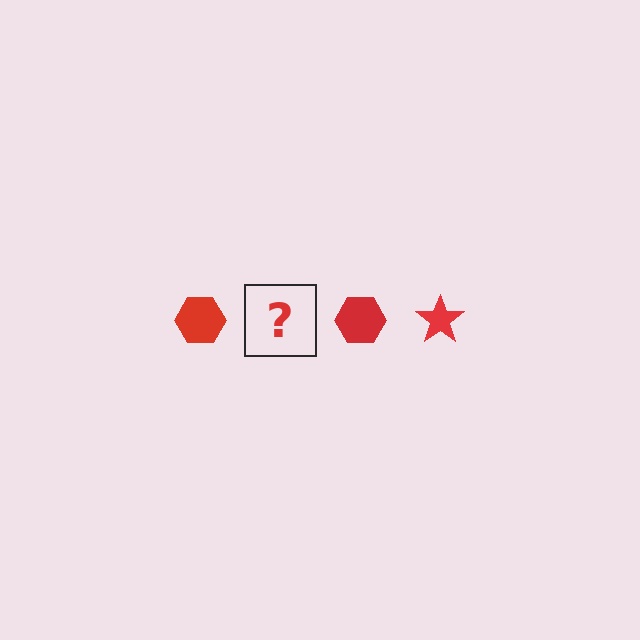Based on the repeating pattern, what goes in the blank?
The blank should be a red star.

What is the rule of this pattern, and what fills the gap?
The rule is that the pattern cycles through hexagon, star shapes in red. The gap should be filled with a red star.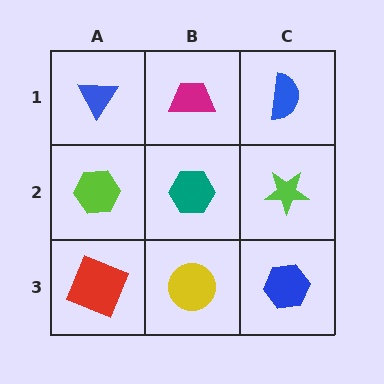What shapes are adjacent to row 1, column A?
A lime hexagon (row 2, column A), a magenta trapezoid (row 1, column B).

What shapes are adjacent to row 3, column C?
A lime star (row 2, column C), a yellow circle (row 3, column B).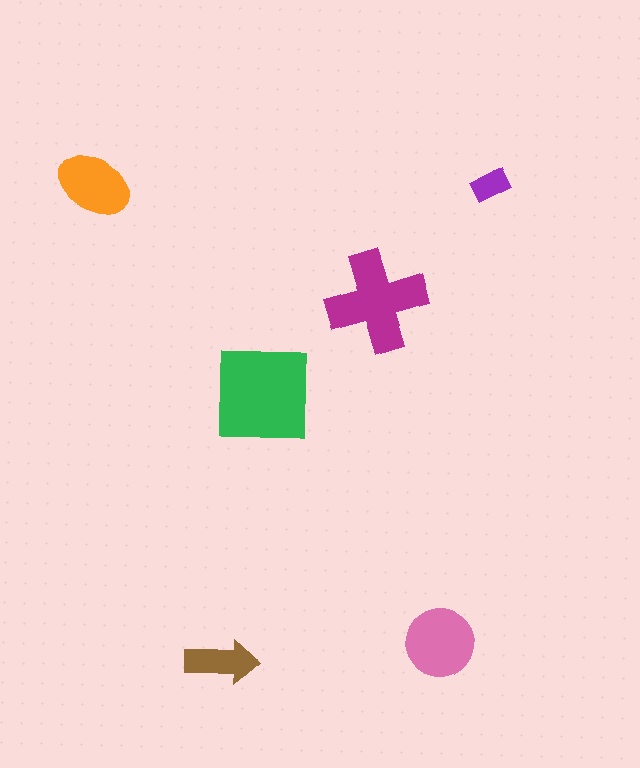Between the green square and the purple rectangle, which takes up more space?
The green square.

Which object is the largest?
The green square.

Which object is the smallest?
The purple rectangle.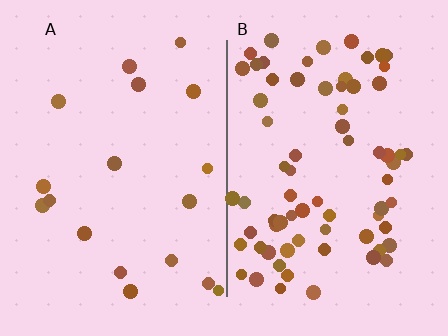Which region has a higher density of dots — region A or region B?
B (the right).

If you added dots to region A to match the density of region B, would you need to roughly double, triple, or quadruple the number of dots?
Approximately quadruple.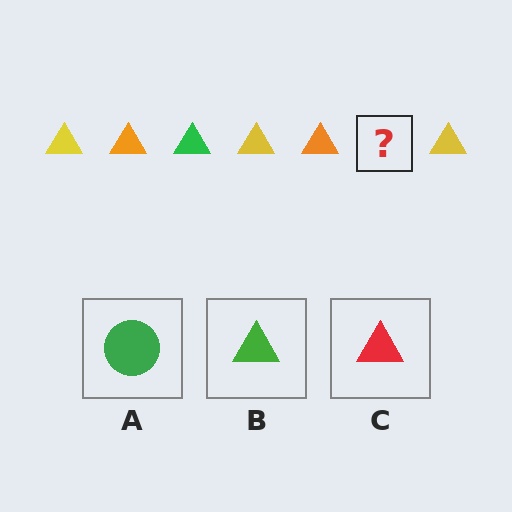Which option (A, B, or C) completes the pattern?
B.